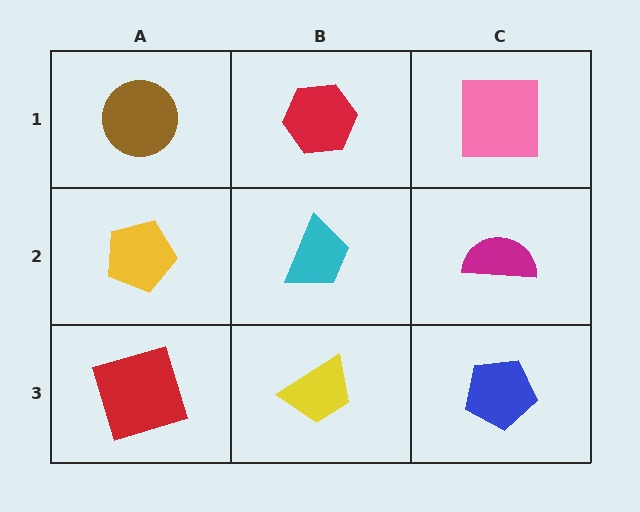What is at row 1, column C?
A pink square.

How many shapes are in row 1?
3 shapes.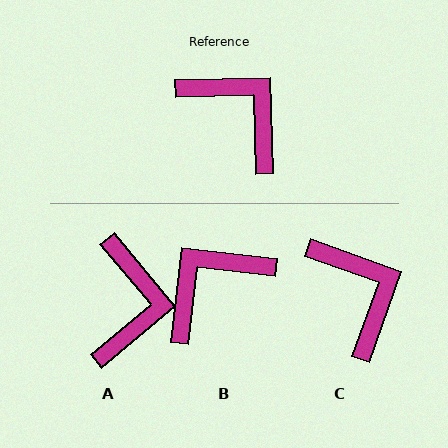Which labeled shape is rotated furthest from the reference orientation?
B, about 82 degrees away.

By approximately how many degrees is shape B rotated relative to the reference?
Approximately 82 degrees counter-clockwise.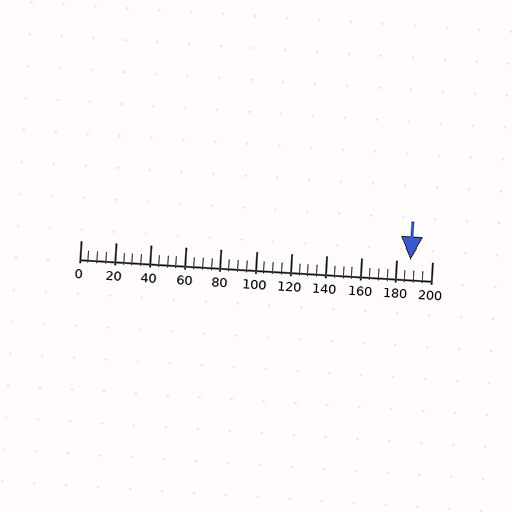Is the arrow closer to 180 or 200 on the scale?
The arrow is closer to 180.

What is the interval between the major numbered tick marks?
The major tick marks are spaced 20 units apart.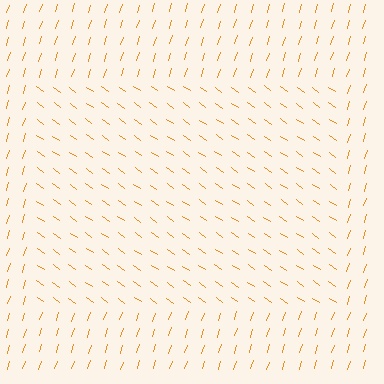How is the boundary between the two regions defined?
The boundary is defined purely by a change in line orientation (approximately 73 degrees difference). All lines are the same color and thickness.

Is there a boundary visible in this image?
Yes, there is a texture boundary formed by a change in line orientation.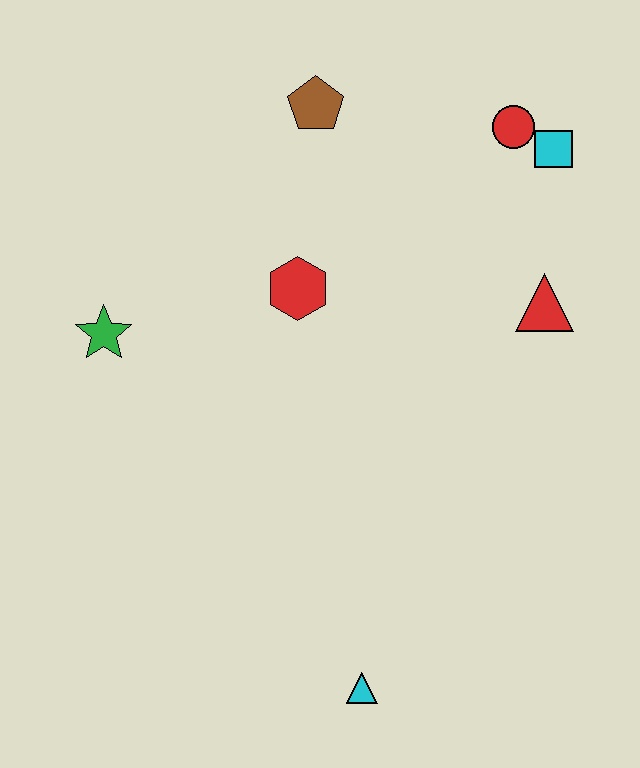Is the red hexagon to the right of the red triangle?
No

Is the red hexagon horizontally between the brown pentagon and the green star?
Yes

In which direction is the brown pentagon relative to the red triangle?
The brown pentagon is to the left of the red triangle.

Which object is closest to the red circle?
The cyan square is closest to the red circle.